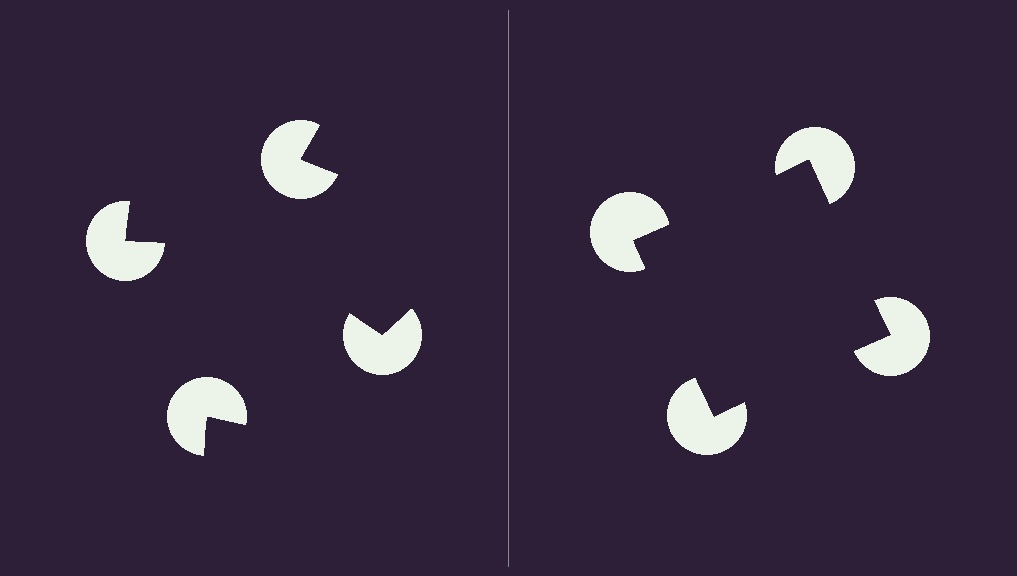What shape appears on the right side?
An illusory square.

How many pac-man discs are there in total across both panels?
8 — 4 on each side.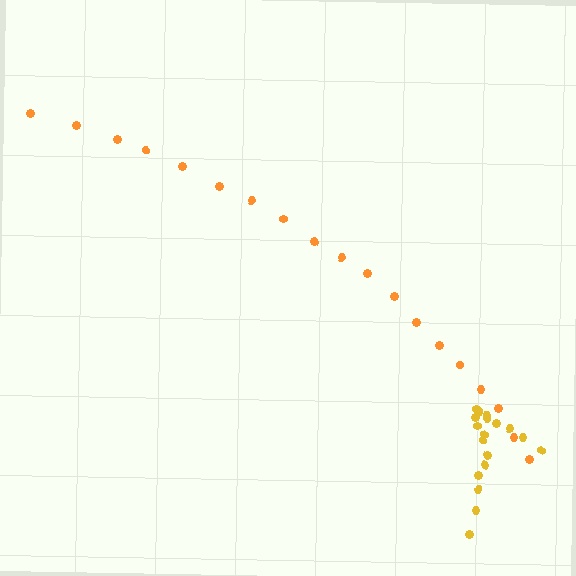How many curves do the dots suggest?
There are 2 distinct paths.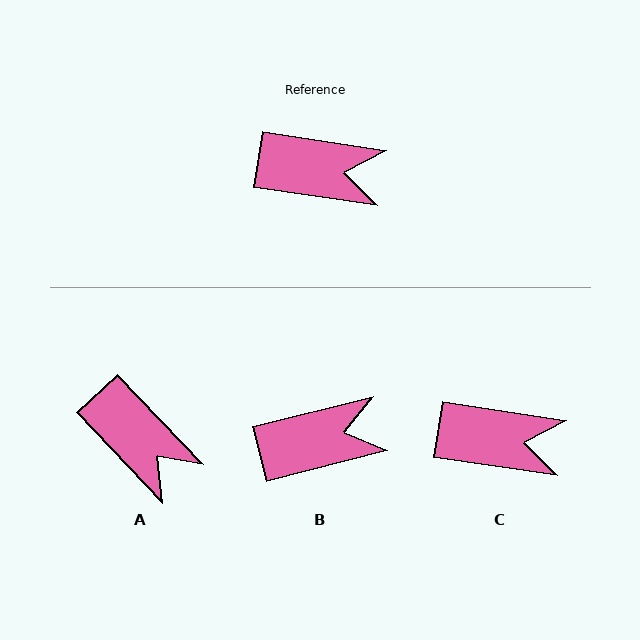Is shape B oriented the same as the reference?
No, it is off by about 22 degrees.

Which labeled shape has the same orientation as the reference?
C.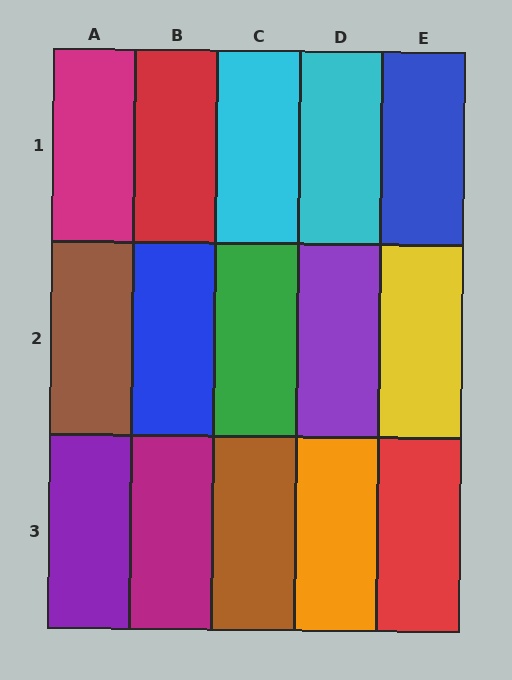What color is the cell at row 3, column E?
Red.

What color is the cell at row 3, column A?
Purple.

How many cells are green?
1 cell is green.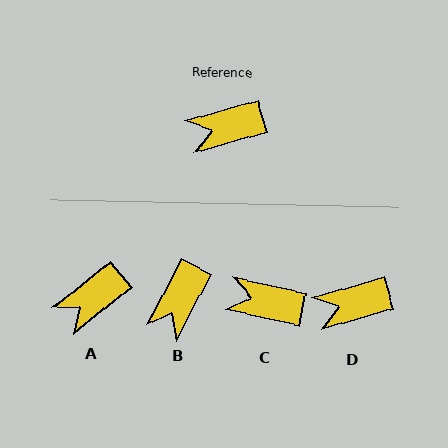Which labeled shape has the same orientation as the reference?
D.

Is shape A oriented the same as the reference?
No, it is off by about 23 degrees.